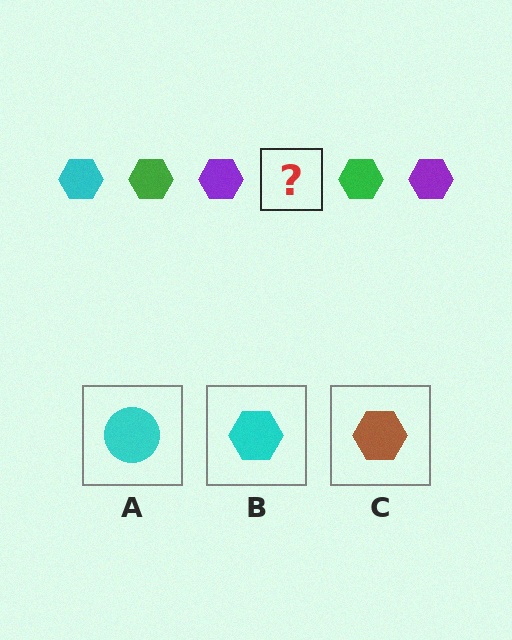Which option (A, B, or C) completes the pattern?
B.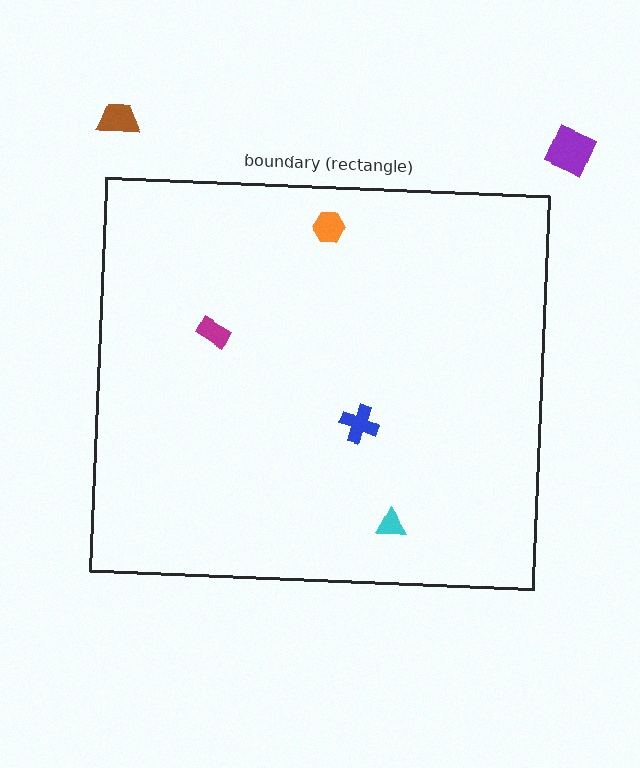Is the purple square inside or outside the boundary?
Outside.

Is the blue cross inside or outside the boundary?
Inside.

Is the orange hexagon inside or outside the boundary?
Inside.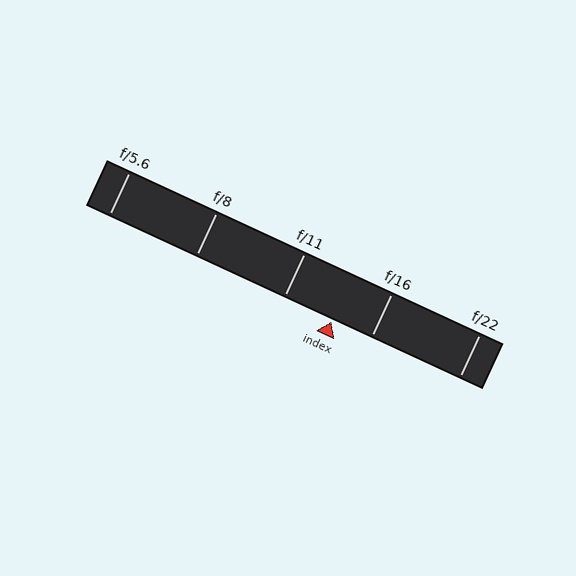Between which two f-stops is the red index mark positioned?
The index mark is between f/11 and f/16.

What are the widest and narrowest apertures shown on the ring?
The widest aperture shown is f/5.6 and the narrowest is f/22.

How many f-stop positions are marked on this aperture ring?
There are 5 f-stop positions marked.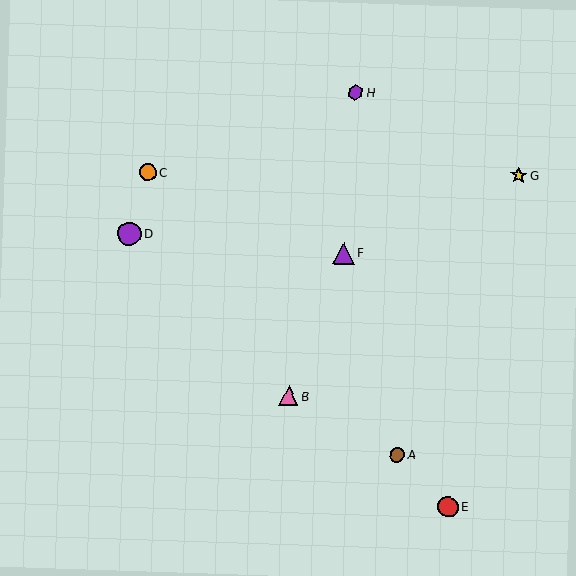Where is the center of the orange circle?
The center of the orange circle is at (147, 172).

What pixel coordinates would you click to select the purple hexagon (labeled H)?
Click at (355, 92) to select the purple hexagon H.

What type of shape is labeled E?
Shape E is a red circle.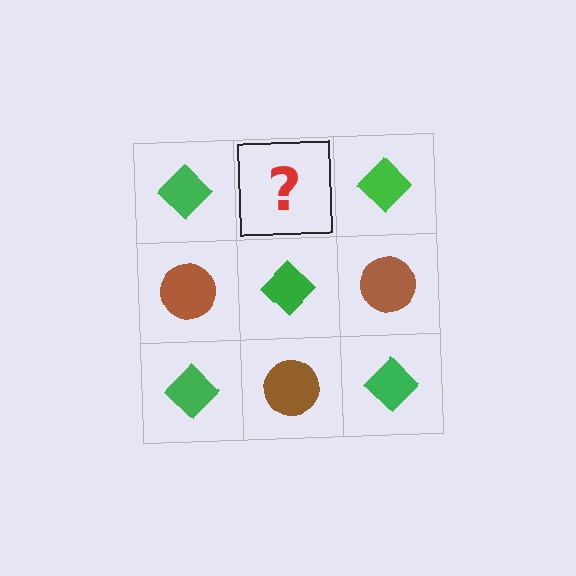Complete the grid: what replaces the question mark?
The question mark should be replaced with a brown circle.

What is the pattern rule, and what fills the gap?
The rule is that it alternates green diamond and brown circle in a checkerboard pattern. The gap should be filled with a brown circle.